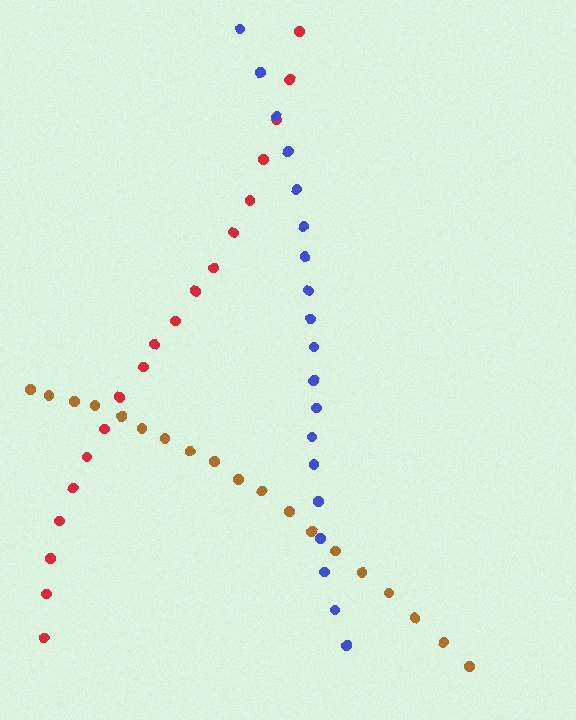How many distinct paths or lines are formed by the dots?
There are 3 distinct paths.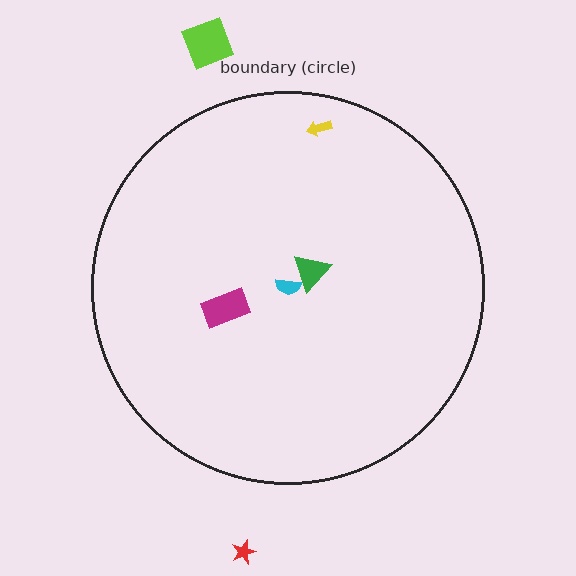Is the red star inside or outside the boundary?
Outside.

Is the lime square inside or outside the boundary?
Outside.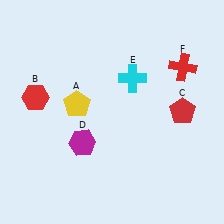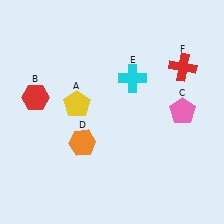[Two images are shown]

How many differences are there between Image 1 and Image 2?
There are 2 differences between the two images.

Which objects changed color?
C changed from red to pink. D changed from magenta to orange.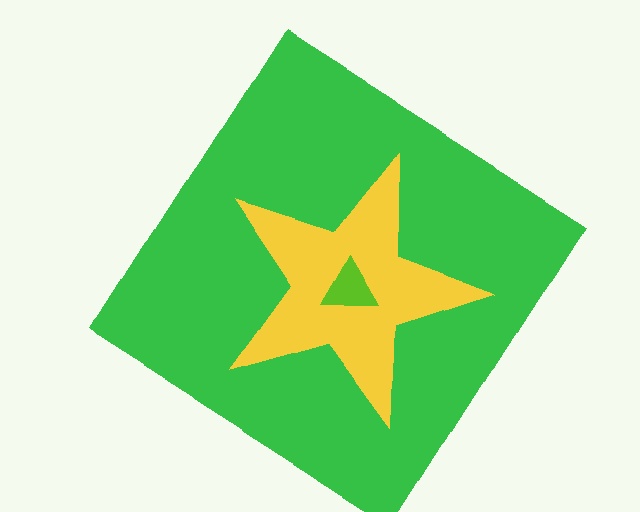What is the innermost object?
The lime triangle.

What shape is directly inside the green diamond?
The yellow star.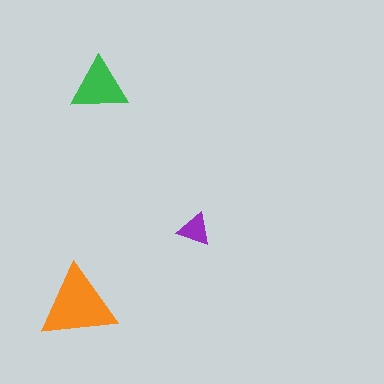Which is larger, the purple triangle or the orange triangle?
The orange one.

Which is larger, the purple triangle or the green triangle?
The green one.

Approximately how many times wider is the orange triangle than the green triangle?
About 1.5 times wider.